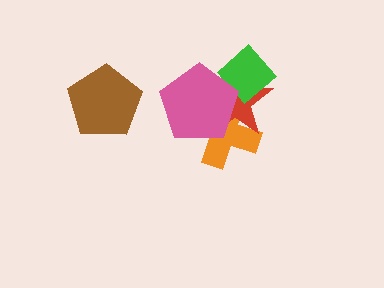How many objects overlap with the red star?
3 objects overlap with the red star.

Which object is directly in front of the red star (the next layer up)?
The green diamond is directly in front of the red star.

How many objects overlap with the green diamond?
2 objects overlap with the green diamond.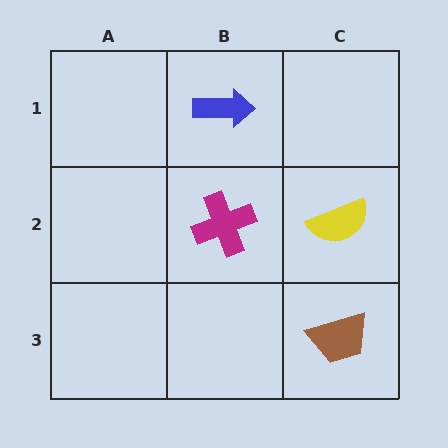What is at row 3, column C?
A brown trapezoid.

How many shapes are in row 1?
1 shape.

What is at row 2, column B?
A magenta cross.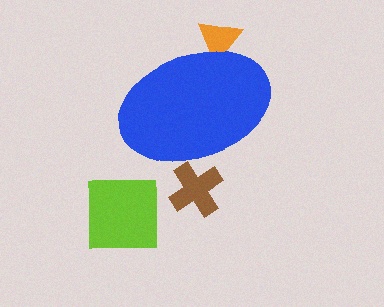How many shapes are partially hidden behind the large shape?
2 shapes are partially hidden.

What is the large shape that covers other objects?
A blue ellipse.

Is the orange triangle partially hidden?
Yes, the orange triangle is partially hidden behind the blue ellipse.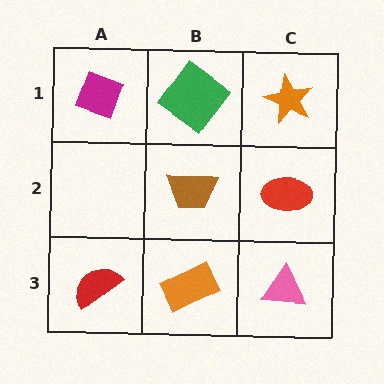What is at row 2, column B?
A brown trapezoid.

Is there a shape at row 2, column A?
No, that cell is empty.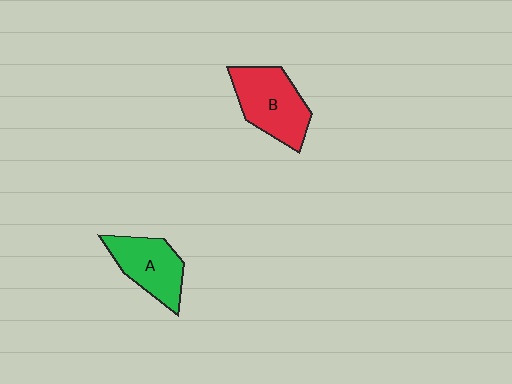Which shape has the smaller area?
Shape A (green).